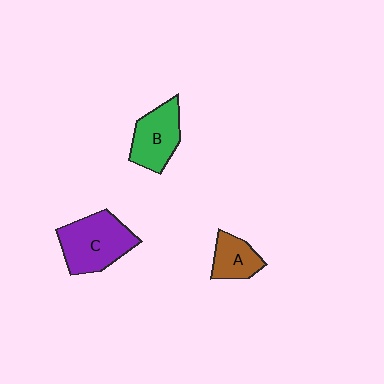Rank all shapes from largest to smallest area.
From largest to smallest: C (purple), B (green), A (brown).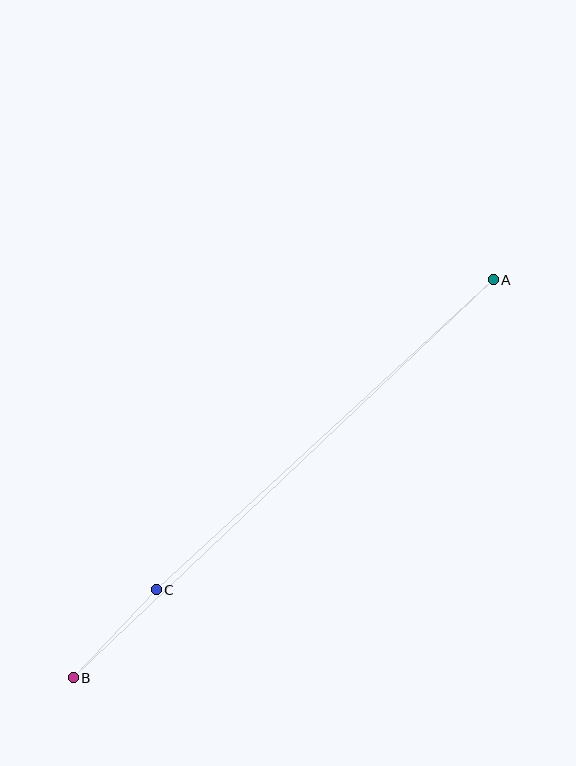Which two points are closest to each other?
Points B and C are closest to each other.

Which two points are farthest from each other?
Points A and B are farthest from each other.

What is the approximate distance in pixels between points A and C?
The distance between A and C is approximately 458 pixels.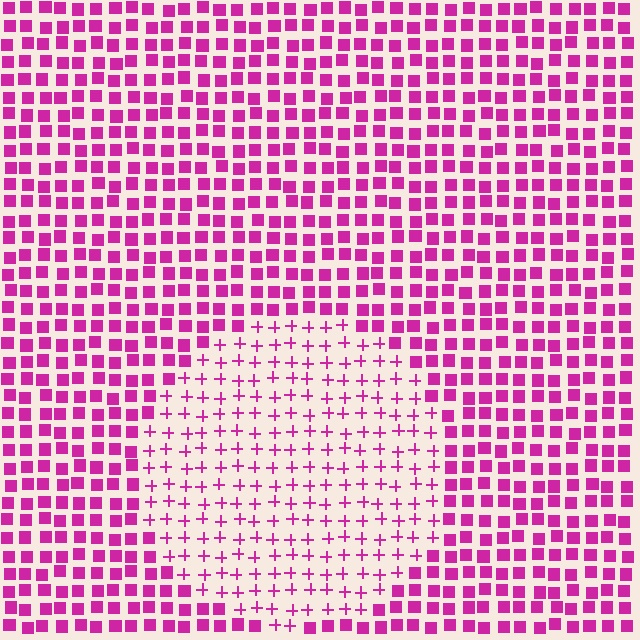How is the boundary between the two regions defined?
The boundary is defined by a change in element shape: plus signs inside vs. squares outside. All elements share the same color and spacing.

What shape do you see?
I see a circle.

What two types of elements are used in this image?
The image uses plus signs inside the circle region and squares outside it.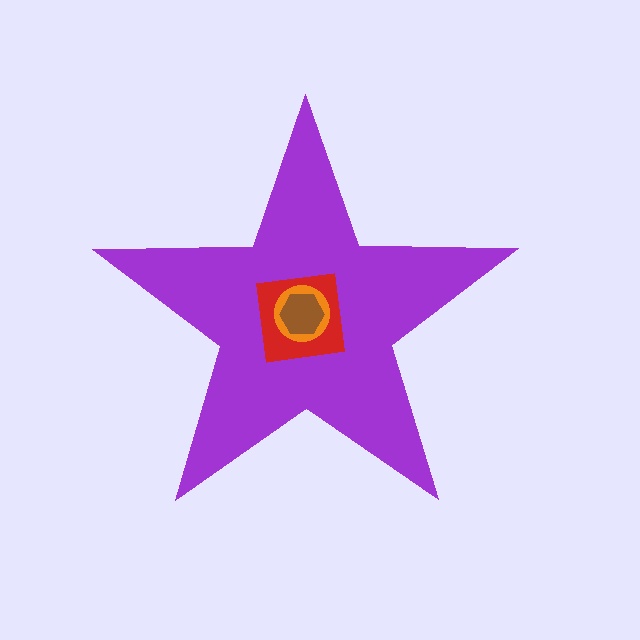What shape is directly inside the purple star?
The red square.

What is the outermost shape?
The purple star.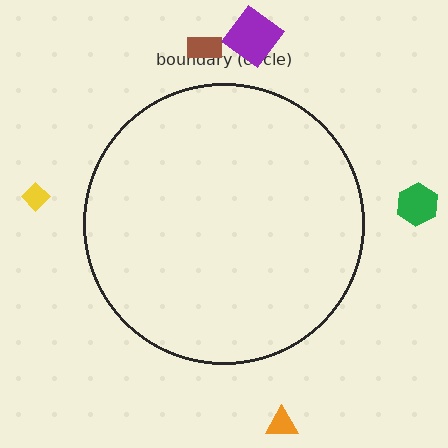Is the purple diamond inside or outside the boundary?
Outside.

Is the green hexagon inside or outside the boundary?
Outside.